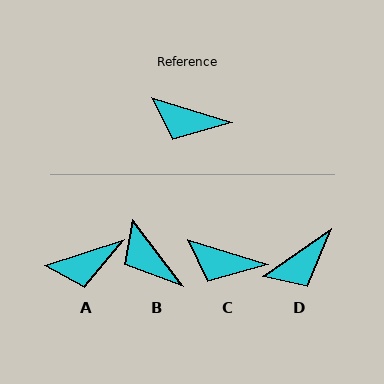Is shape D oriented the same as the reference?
No, it is off by about 51 degrees.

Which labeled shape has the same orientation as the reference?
C.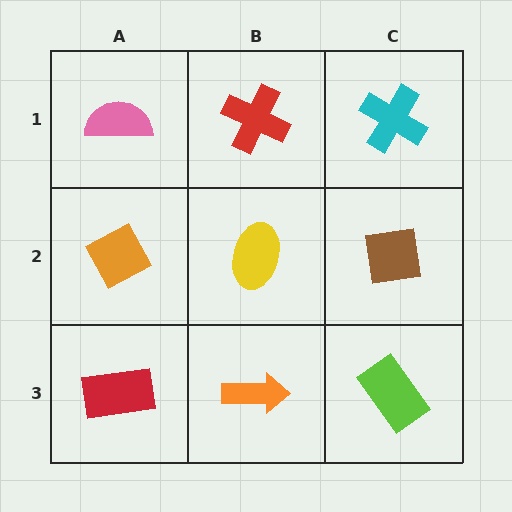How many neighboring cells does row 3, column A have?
2.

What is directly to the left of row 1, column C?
A red cross.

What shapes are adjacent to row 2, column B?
A red cross (row 1, column B), an orange arrow (row 3, column B), an orange diamond (row 2, column A), a brown square (row 2, column C).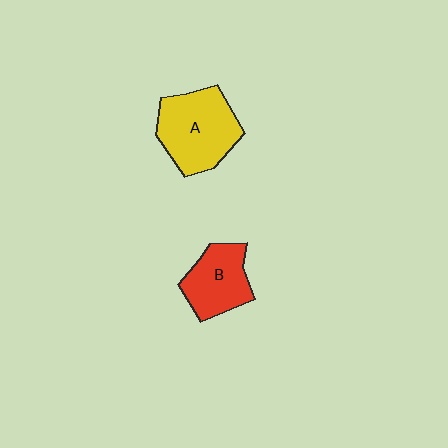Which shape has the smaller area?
Shape B (red).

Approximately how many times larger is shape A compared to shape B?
Approximately 1.4 times.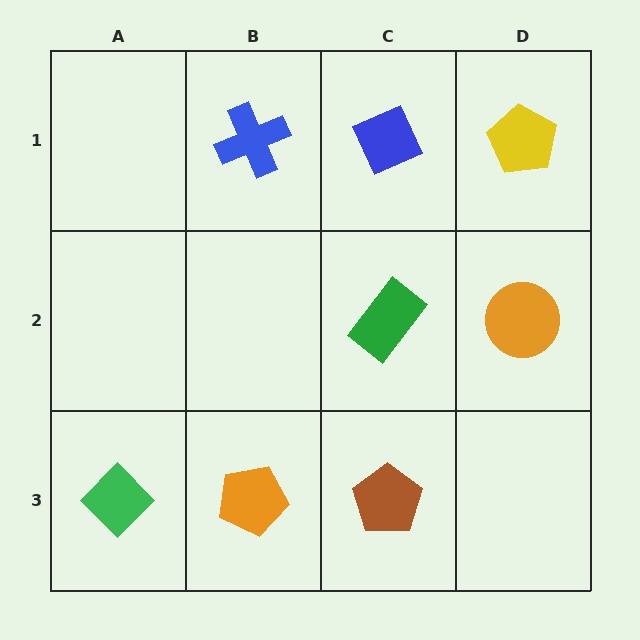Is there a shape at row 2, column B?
No, that cell is empty.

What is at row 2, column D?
An orange circle.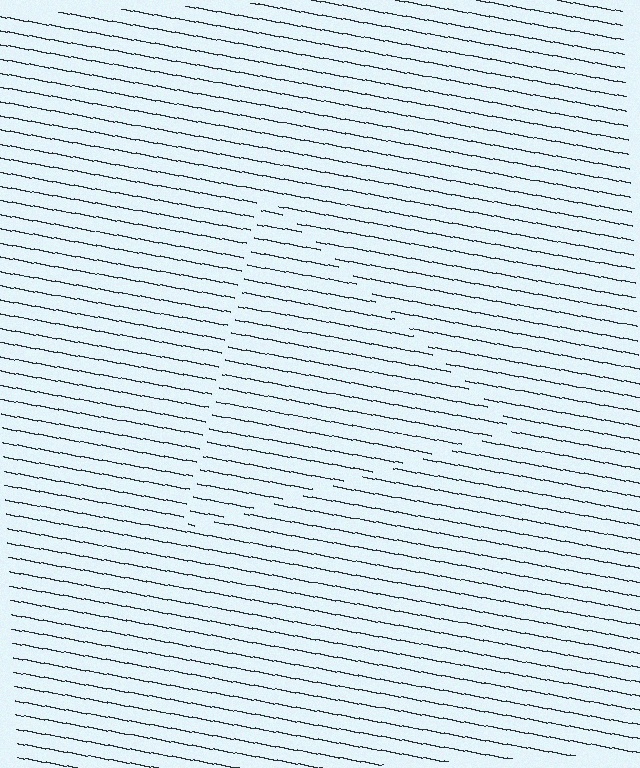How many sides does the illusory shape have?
3 sides — the line-ends trace a triangle.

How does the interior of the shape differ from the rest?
The interior of the shape contains the same grating, shifted by half a period — the contour is defined by the phase discontinuity where line-ends from the inner and outer gratings abut.